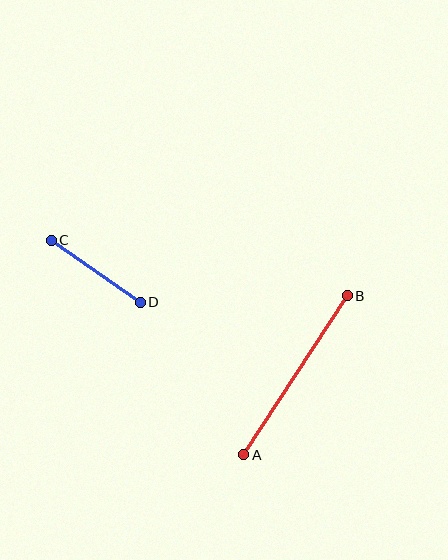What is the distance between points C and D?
The distance is approximately 109 pixels.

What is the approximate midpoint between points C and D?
The midpoint is at approximately (96, 271) pixels.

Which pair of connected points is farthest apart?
Points A and B are farthest apart.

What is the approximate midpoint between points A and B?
The midpoint is at approximately (295, 375) pixels.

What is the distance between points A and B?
The distance is approximately 190 pixels.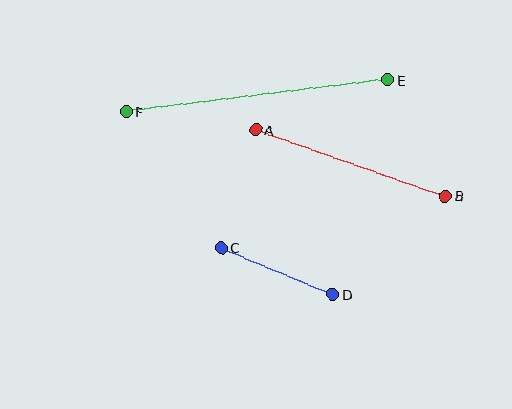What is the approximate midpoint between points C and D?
The midpoint is at approximately (277, 271) pixels.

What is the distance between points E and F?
The distance is approximately 263 pixels.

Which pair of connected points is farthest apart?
Points E and F are farthest apart.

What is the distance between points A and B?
The distance is approximately 201 pixels.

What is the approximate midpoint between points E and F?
The midpoint is at approximately (257, 96) pixels.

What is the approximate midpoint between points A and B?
The midpoint is at approximately (351, 163) pixels.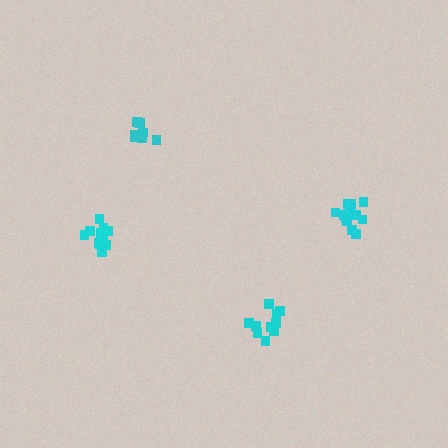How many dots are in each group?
Group 1: 11 dots, Group 2: 10 dots, Group 3: 13 dots, Group 4: 9 dots (43 total).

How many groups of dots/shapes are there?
There are 4 groups.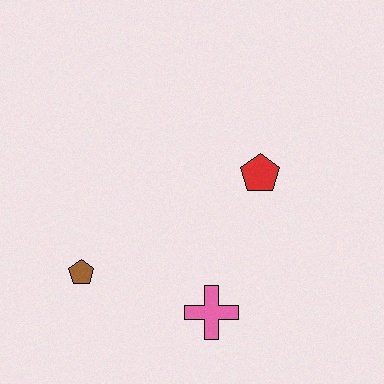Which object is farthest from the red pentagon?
The brown pentagon is farthest from the red pentagon.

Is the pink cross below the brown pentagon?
Yes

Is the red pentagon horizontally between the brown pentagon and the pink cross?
No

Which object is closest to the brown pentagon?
The pink cross is closest to the brown pentagon.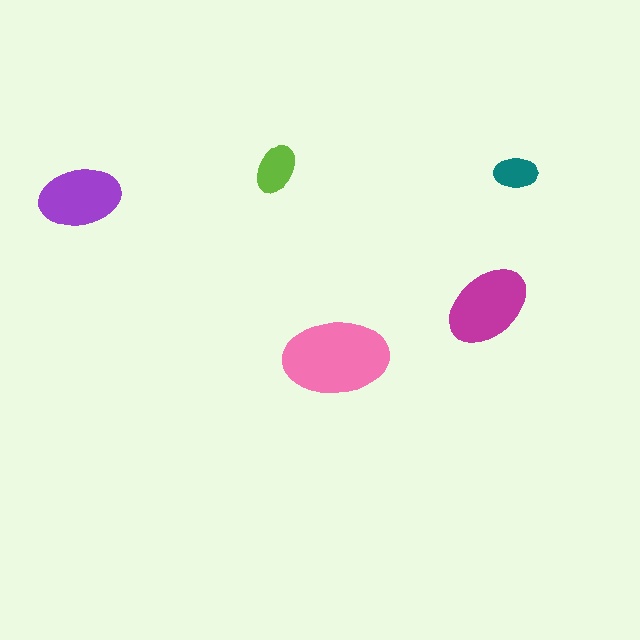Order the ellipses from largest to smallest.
the pink one, the magenta one, the purple one, the lime one, the teal one.